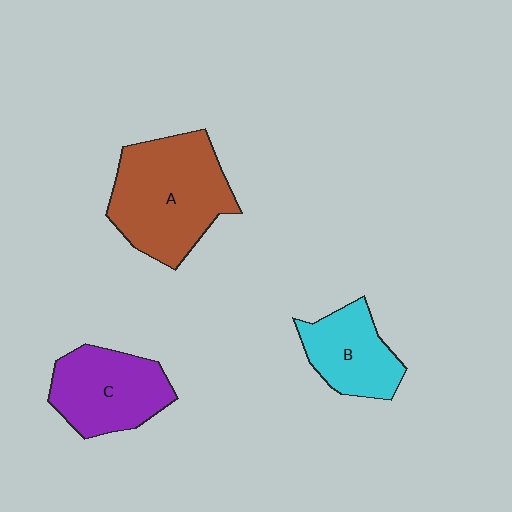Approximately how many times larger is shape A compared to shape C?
Approximately 1.4 times.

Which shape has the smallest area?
Shape B (cyan).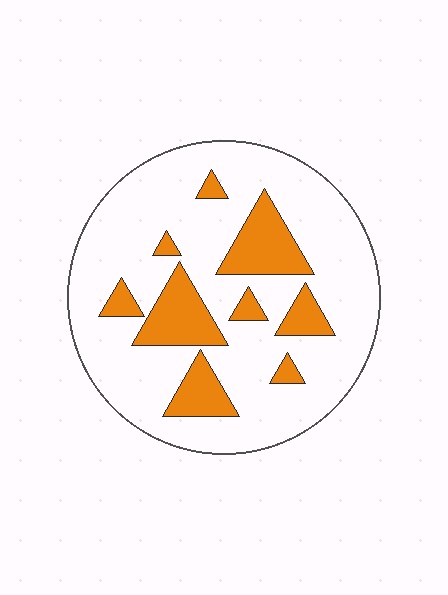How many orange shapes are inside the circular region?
9.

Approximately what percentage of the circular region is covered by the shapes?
Approximately 20%.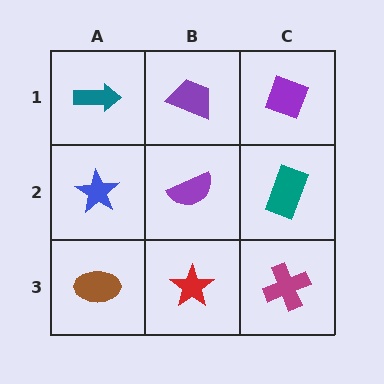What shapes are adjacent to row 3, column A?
A blue star (row 2, column A), a red star (row 3, column B).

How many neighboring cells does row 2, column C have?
3.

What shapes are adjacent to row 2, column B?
A purple trapezoid (row 1, column B), a red star (row 3, column B), a blue star (row 2, column A), a teal rectangle (row 2, column C).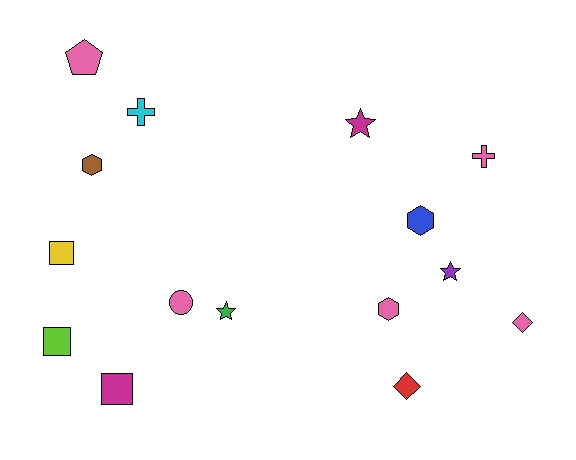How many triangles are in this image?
There are no triangles.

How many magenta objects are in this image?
There are 2 magenta objects.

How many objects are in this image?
There are 15 objects.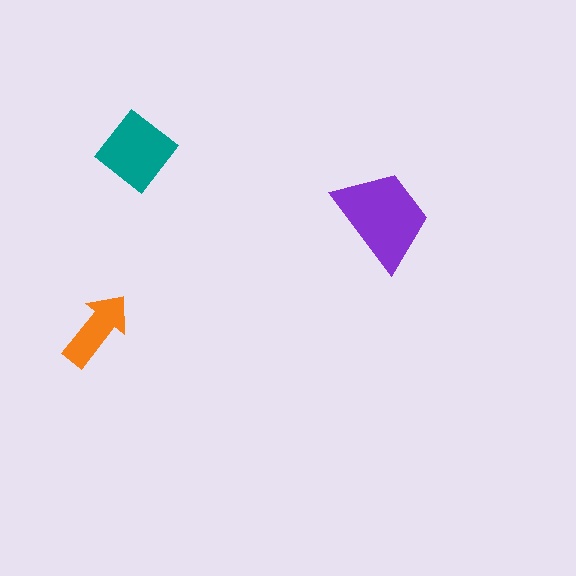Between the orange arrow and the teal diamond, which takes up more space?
The teal diamond.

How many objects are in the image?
There are 3 objects in the image.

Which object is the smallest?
The orange arrow.